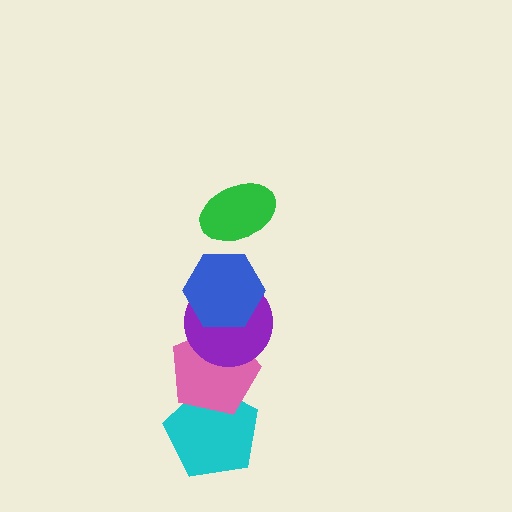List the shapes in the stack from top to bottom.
From top to bottom: the green ellipse, the blue hexagon, the purple circle, the pink pentagon, the cyan pentagon.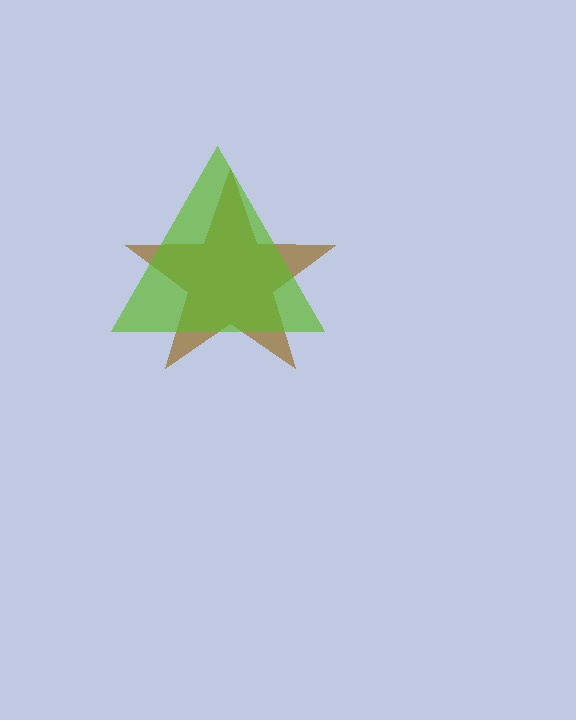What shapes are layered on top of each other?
The layered shapes are: a brown star, a lime triangle.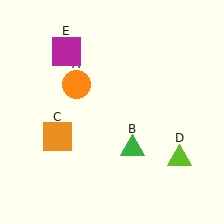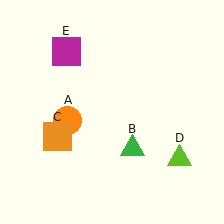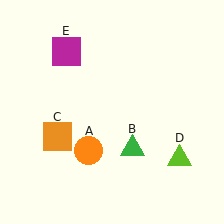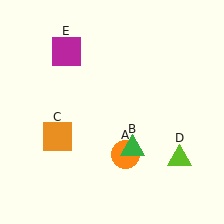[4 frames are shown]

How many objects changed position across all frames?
1 object changed position: orange circle (object A).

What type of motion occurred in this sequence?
The orange circle (object A) rotated counterclockwise around the center of the scene.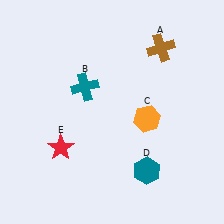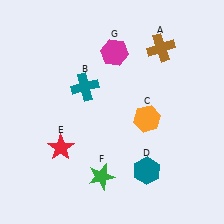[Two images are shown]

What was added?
A green star (F), a magenta hexagon (G) were added in Image 2.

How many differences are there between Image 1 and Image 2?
There are 2 differences between the two images.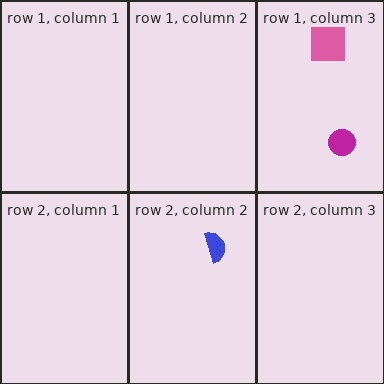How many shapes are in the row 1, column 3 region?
2.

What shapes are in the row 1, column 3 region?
The pink square, the magenta circle.